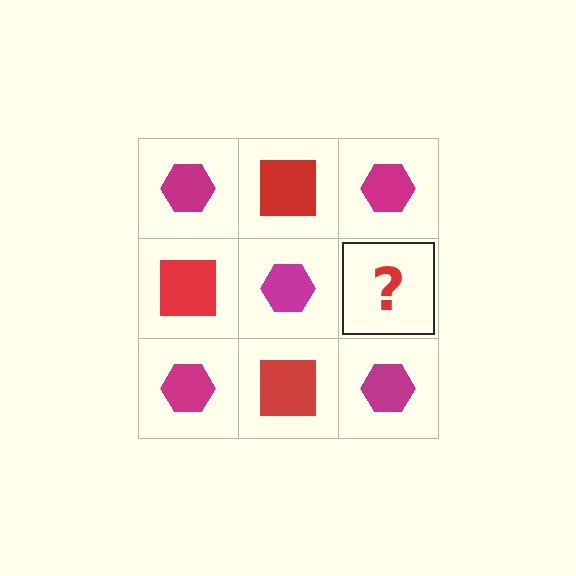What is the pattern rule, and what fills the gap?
The rule is that it alternates magenta hexagon and red square in a checkerboard pattern. The gap should be filled with a red square.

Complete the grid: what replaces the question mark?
The question mark should be replaced with a red square.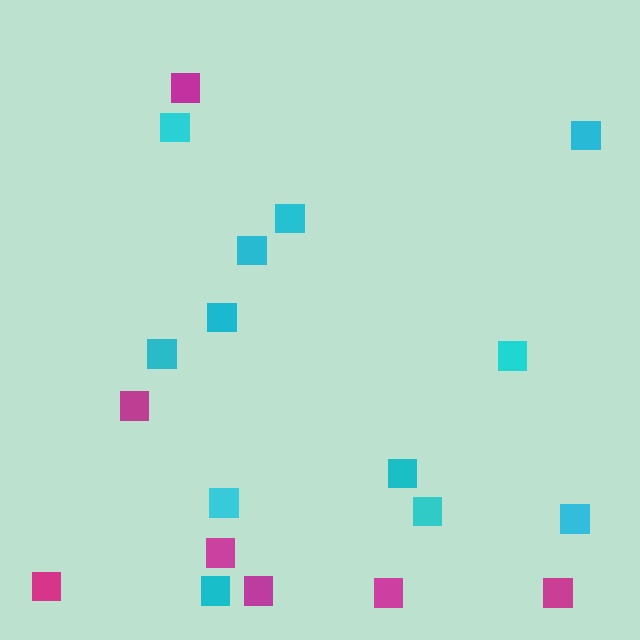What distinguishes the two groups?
There are 2 groups: one group of cyan squares (12) and one group of magenta squares (7).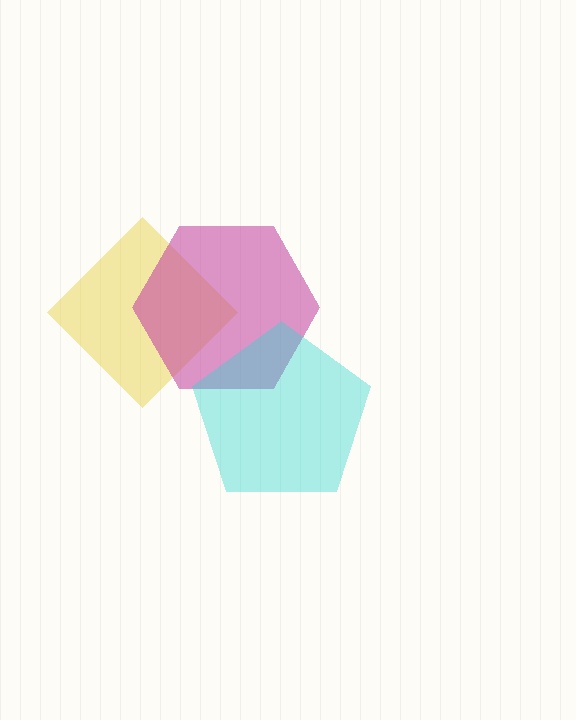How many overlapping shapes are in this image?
There are 3 overlapping shapes in the image.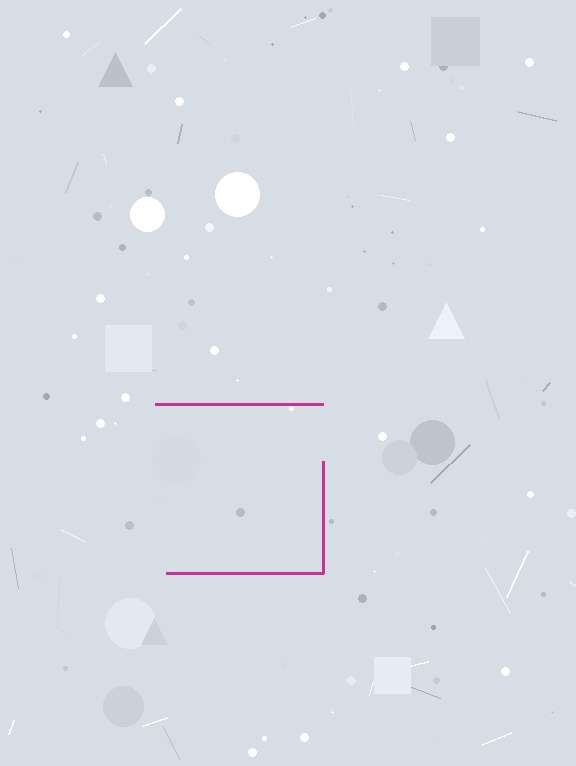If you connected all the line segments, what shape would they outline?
They would outline a square.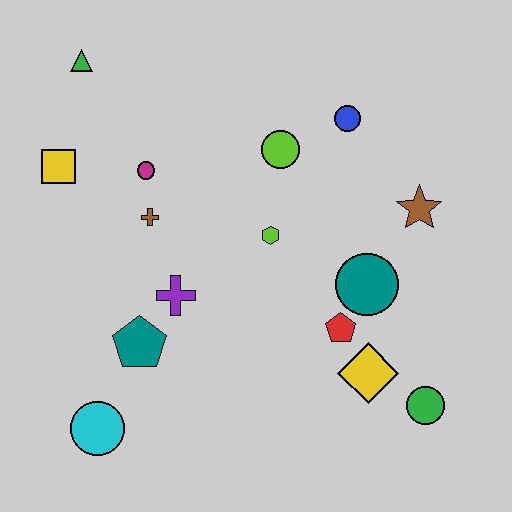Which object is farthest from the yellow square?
The green circle is farthest from the yellow square.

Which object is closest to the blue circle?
The lime circle is closest to the blue circle.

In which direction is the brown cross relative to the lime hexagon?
The brown cross is to the left of the lime hexagon.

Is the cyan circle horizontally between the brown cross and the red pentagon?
No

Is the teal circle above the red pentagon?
Yes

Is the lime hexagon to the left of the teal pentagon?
No